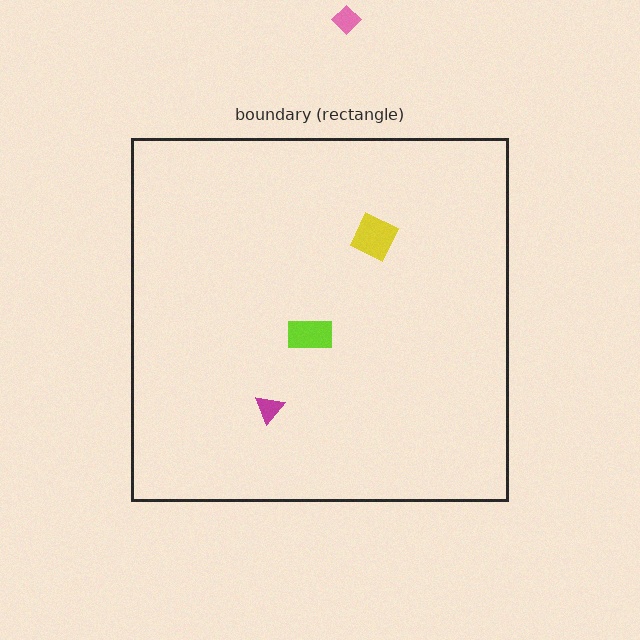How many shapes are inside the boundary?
3 inside, 1 outside.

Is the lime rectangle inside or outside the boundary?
Inside.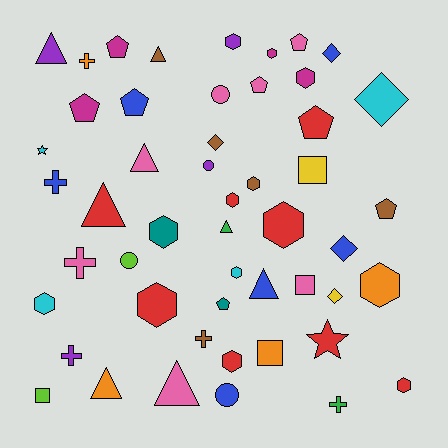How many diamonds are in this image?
There are 5 diamonds.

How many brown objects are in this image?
There are 5 brown objects.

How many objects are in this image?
There are 50 objects.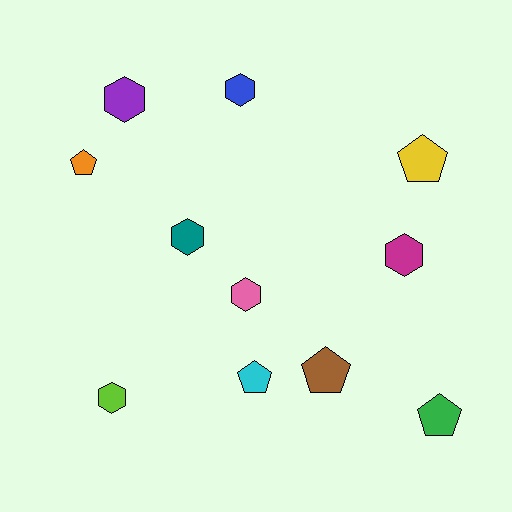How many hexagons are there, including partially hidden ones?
There are 6 hexagons.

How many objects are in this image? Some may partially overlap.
There are 11 objects.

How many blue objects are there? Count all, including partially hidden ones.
There is 1 blue object.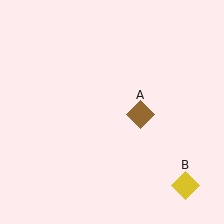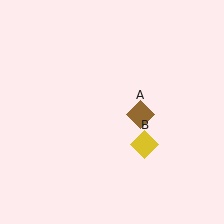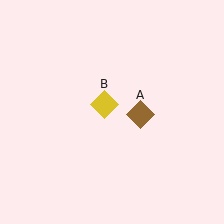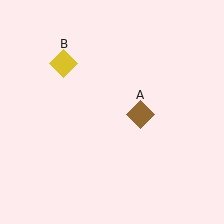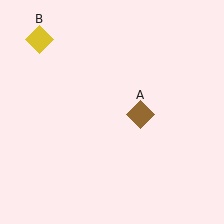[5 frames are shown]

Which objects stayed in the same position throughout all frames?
Brown diamond (object A) remained stationary.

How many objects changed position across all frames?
1 object changed position: yellow diamond (object B).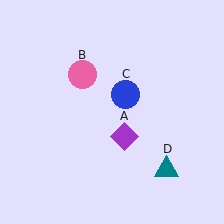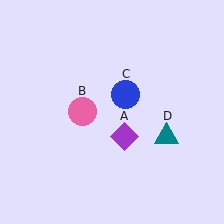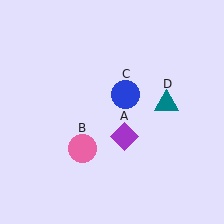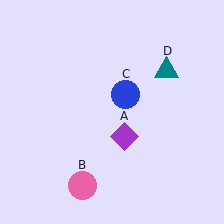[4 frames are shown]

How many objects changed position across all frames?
2 objects changed position: pink circle (object B), teal triangle (object D).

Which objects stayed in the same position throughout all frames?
Purple diamond (object A) and blue circle (object C) remained stationary.